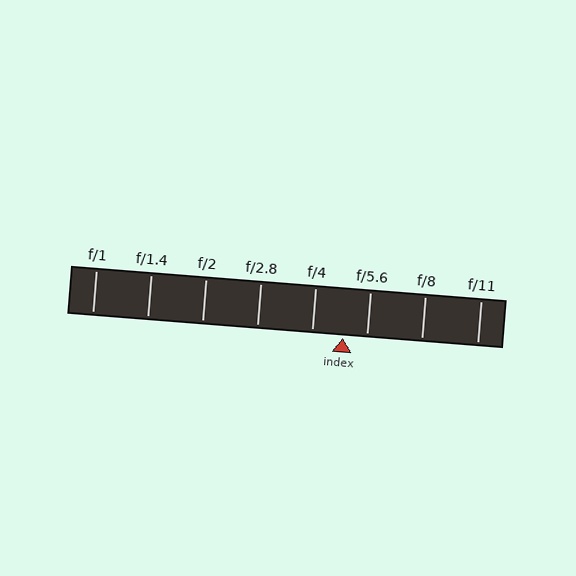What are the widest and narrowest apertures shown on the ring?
The widest aperture shown is f/1 and the narrowest is f/11.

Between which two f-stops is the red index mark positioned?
The index mark is between f/4 and f/5.6.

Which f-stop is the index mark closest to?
The index mark is closest to f/5.6.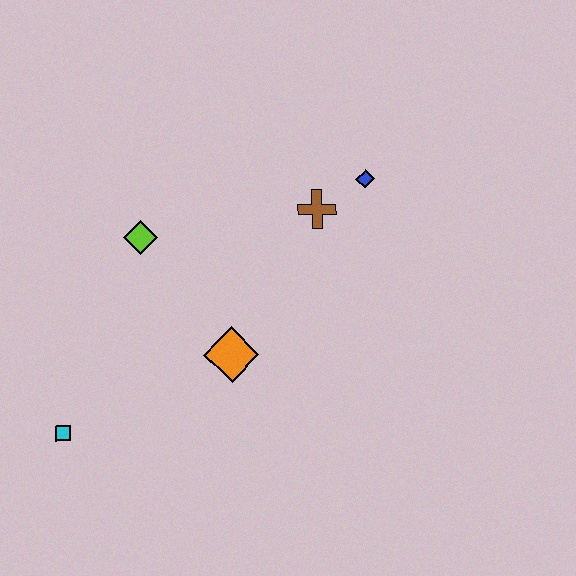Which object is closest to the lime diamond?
The orange diamond is closest to the lime diamond.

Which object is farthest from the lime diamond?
The blue diamond is farthest from the lime diamond.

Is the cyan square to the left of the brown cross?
Yes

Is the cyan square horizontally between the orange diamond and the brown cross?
No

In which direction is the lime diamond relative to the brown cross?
The lime diamond is to the left of the brown cross.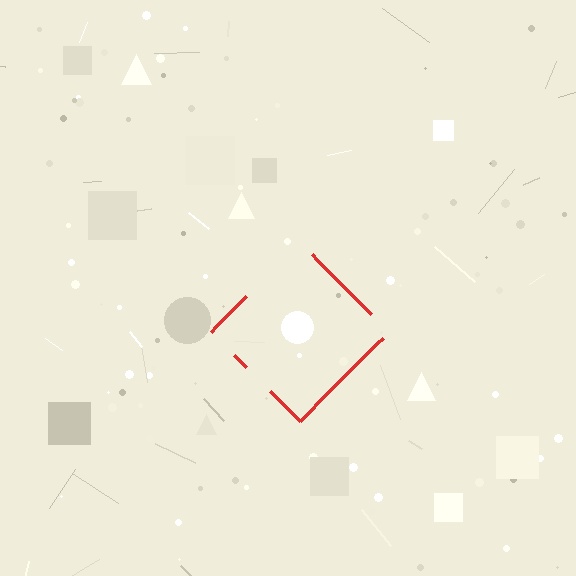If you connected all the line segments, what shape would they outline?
They would outline a diamond.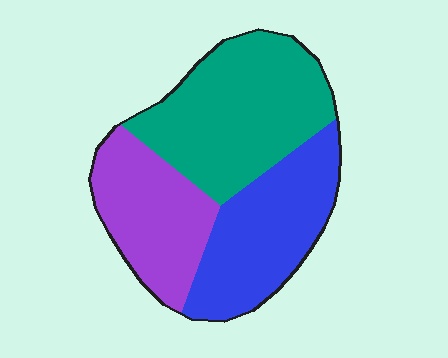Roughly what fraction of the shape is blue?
Blue covers around 30% of the shape.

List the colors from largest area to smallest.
From largest to smallest: teal, blue, purple.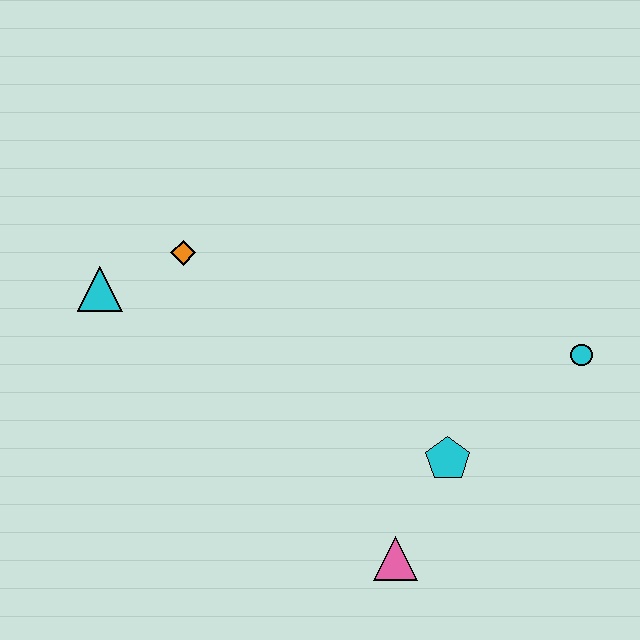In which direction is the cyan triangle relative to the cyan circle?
The cyan triangle is to the left of the cyan circle.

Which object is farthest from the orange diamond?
The cyan circle is farthest from the orange diamond.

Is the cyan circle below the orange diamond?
Yes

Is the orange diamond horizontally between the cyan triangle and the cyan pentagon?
Yes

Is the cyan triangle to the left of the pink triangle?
Yes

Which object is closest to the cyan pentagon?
The pink triangle is closest to the cyan pentagon.